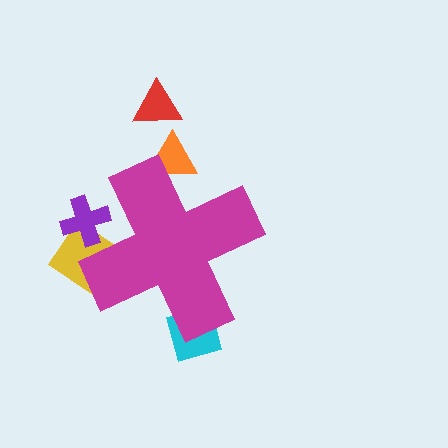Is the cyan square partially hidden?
Yes, the cyan square is partially hidden behind the magenta cross.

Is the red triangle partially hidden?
No, the red triangle is fully visible.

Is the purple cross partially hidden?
Yes, the purple cross is partially hidden behind the magenta cross.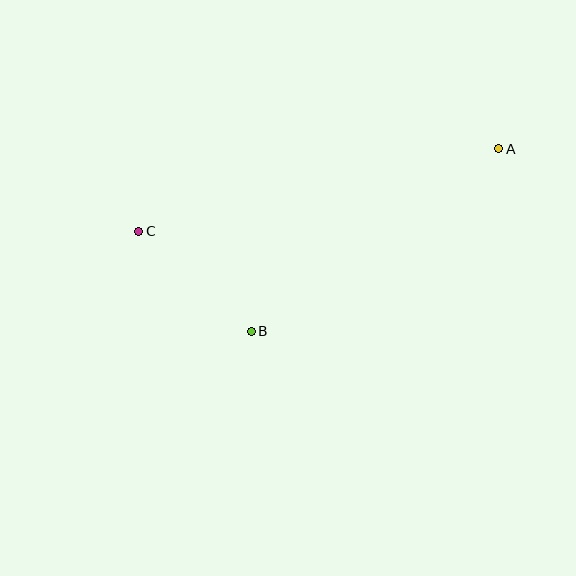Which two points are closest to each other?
Points B and C are closest to each other.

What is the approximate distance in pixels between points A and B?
The distance between A and B is approximately 307 pixels.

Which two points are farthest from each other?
Points A and C are farthest from each other.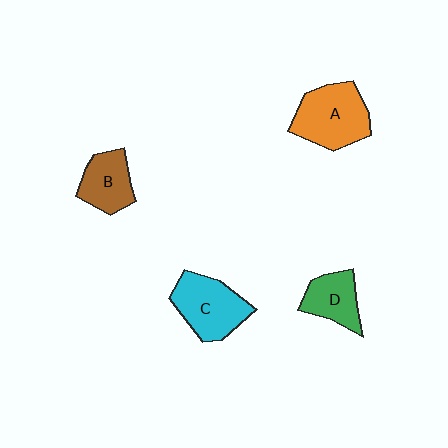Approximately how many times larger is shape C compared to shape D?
Approximately 1.5 times.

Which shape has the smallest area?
Shape D (green).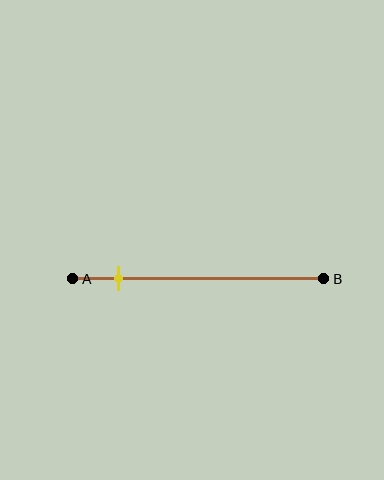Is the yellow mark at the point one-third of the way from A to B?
No, the mark is at about 20% from A, not at the 33% one-third point.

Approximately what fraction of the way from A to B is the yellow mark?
The yellow mark is approximately 20% of the way from A to B.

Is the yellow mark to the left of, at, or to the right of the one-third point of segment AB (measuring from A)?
The yellow mark is to the left of the one-third point of segment AB.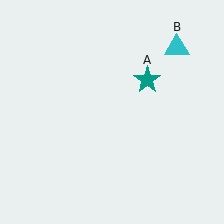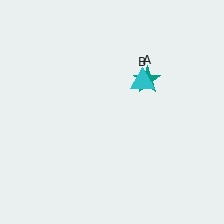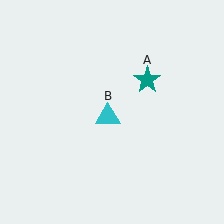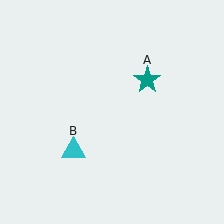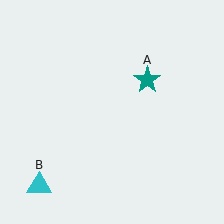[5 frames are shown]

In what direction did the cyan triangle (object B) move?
The cyan triangle (object B) moved down and to the left.